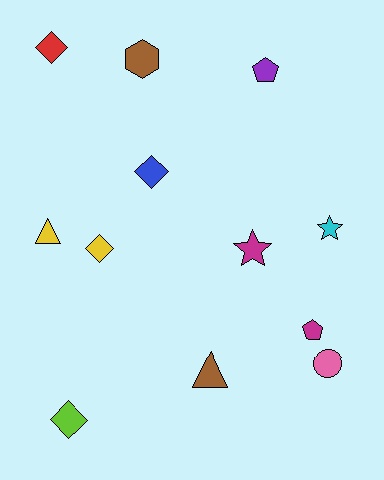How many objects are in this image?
There are 12 objects.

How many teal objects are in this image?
There are no teal objects.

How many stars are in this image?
There are 2 stars.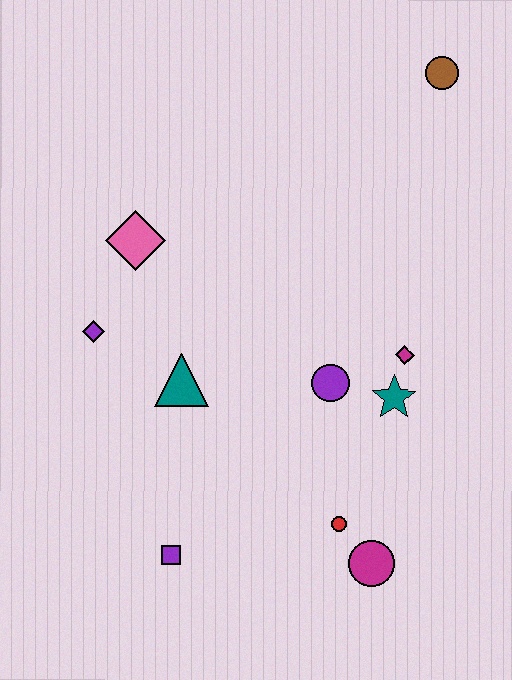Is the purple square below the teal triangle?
Yes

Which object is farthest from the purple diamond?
The brown circle is farthest from the purple diamond.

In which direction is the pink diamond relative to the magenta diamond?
The pink diamond is to the left of the magenta diamond.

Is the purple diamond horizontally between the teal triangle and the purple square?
No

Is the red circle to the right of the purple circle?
Yes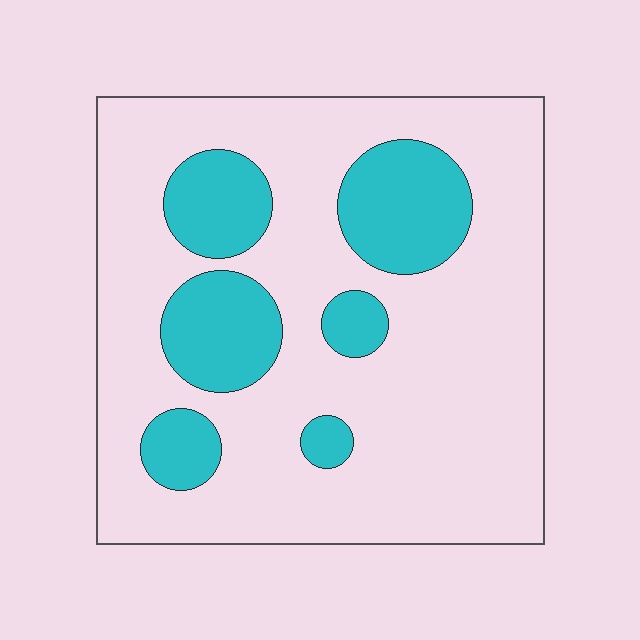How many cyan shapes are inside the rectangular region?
6.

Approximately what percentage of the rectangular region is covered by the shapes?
Approximately 25%.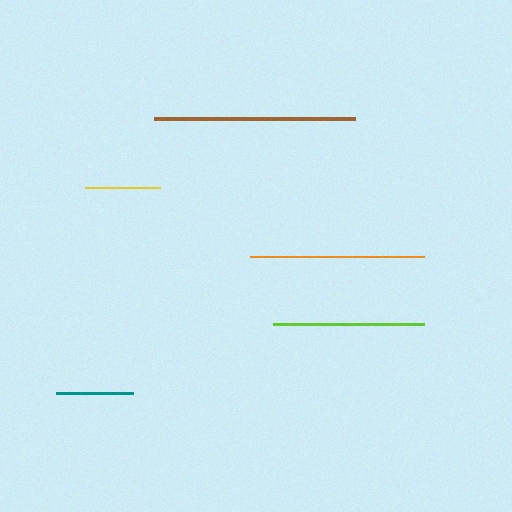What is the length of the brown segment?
The brown segment is approximately 201 pixels long.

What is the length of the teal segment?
The teal segment is approximately 78 pixels long.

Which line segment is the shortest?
The yellow line is the shortest at approximately 75 pixels.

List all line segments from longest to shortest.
From longest to shortest: brown, orange, lime, teal, yellow.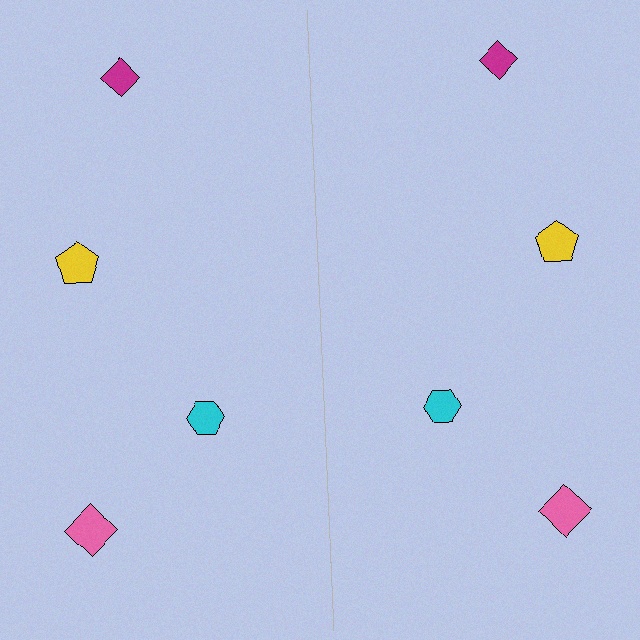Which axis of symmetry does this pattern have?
The pattern has a vertical axis of symmetry running through the center of the image.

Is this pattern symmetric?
Yes, this pattern has bilateral (reflection) symmetry.